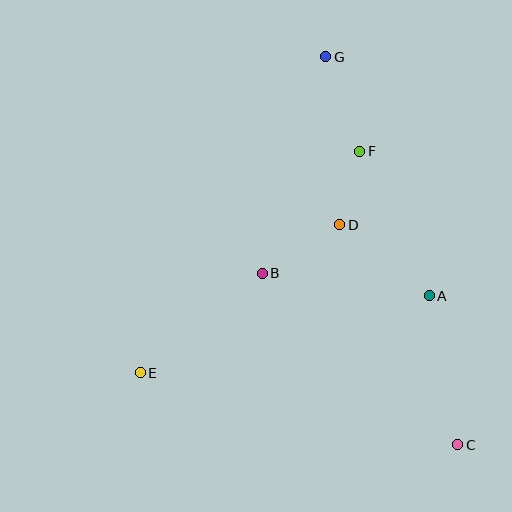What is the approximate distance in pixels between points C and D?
The distance between C and D is approximately 250 pixels.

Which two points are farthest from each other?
Points C and G are farthest from each other.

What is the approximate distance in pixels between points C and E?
The distance between C and E is approximately 326 pixels.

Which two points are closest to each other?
Points D and F are closest to each other.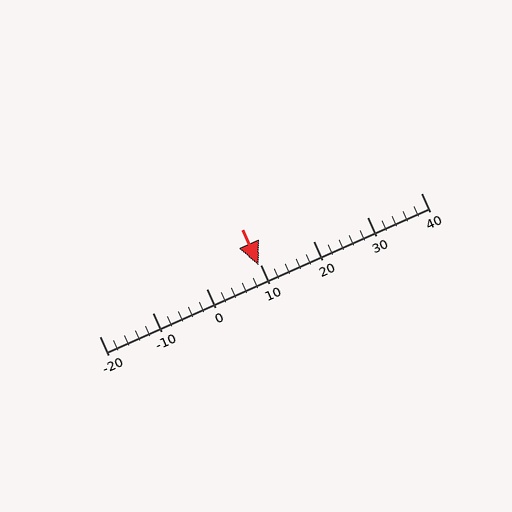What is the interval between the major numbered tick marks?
The major tick marks are spaced 10 units apart.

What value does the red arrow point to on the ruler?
The red arrow points to approximately 10.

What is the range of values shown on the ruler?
The ruler shows values from -20 to 40.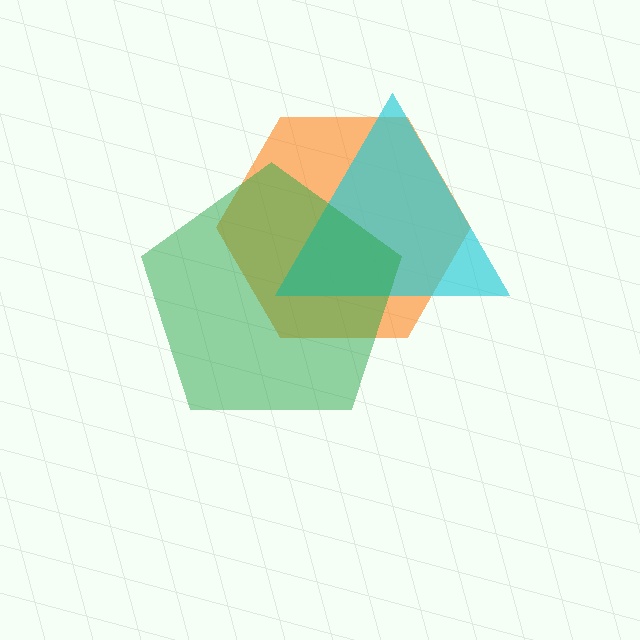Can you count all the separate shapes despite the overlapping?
Yes, there are 3 separate shapes.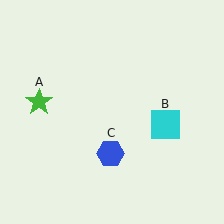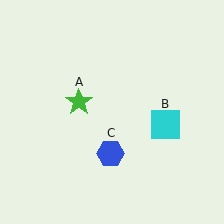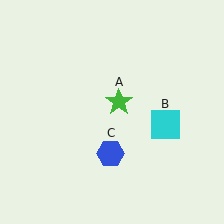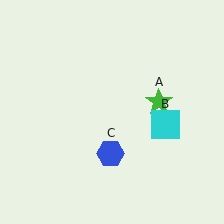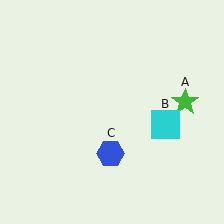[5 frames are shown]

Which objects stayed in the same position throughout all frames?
Cyan square (object B) and blue hexagon (object C) remained stationary.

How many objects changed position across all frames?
1 object changed position: green star (object A).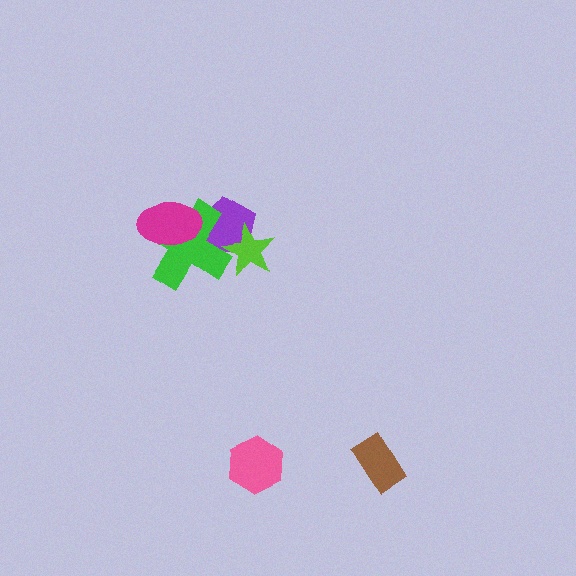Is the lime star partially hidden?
Yes, it is partially covered by another shape.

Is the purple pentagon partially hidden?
Yes, it is partially covered by another shape.